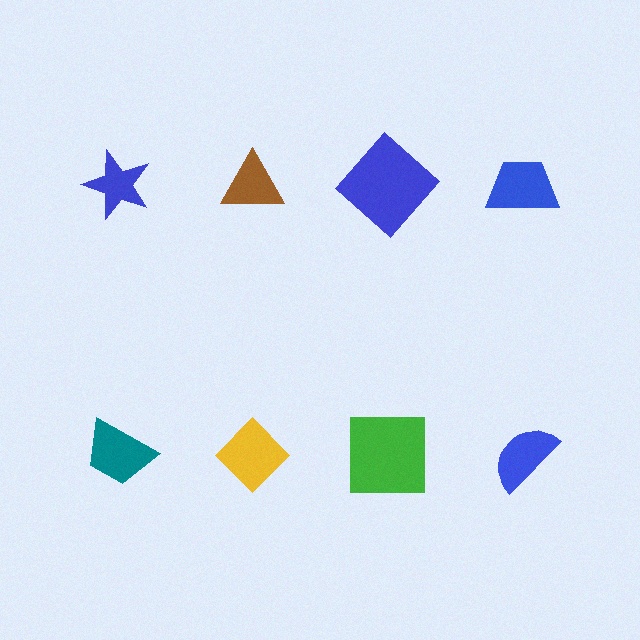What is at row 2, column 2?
A yellow diamond.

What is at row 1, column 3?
A blue diamond.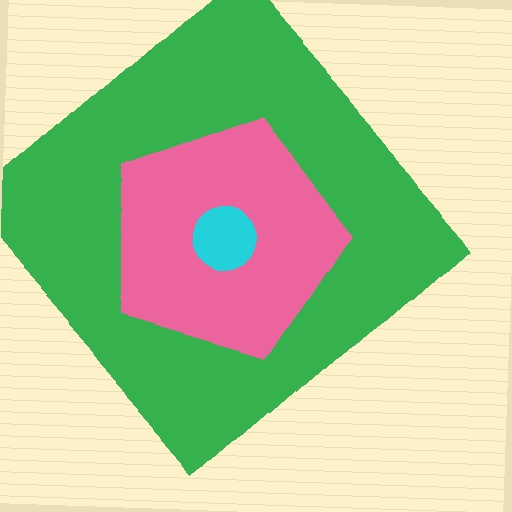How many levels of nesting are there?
3.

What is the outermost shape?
The green diamond.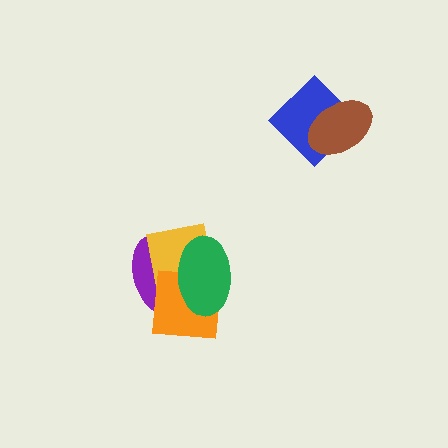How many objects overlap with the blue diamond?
1 object overlaps with the blue diamond.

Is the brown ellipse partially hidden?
No, no other shape covers it.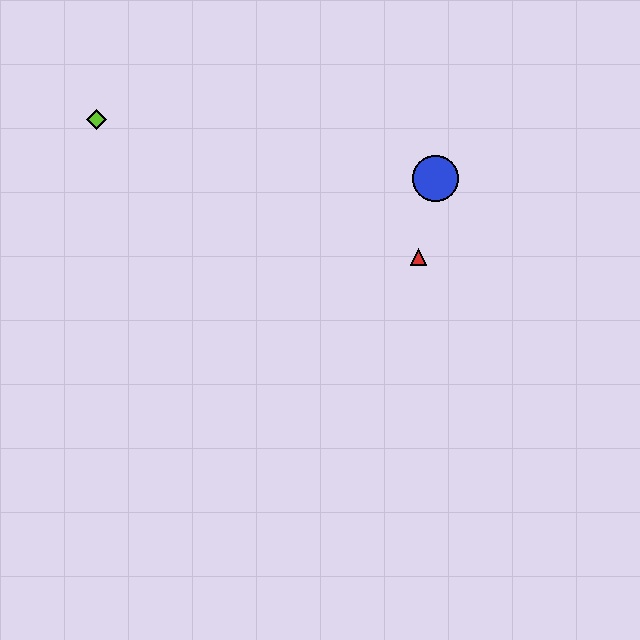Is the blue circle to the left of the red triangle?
No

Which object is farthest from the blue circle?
The lime diamond is farthest from the blue circle.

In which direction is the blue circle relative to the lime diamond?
The blue circle is to the right of the lime diamond.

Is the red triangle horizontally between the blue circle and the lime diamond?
Yes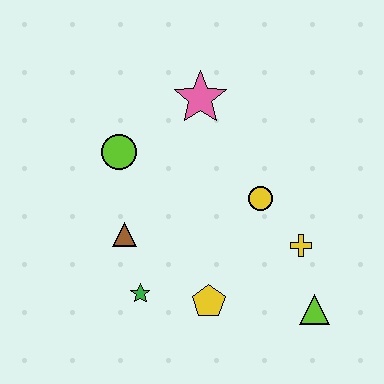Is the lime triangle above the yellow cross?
No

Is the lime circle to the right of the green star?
No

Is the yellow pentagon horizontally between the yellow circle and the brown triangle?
Yes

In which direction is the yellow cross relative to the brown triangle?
The yellow cross is to the right of the brown triangle.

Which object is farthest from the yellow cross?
The lime circle is farthest from the yellow cross.